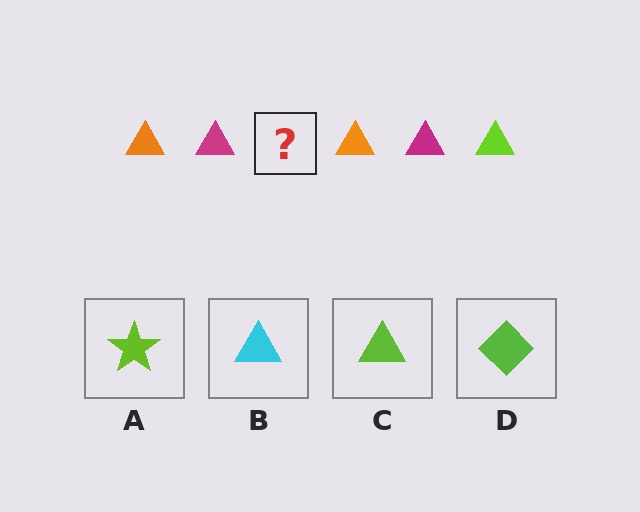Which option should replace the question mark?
Option C.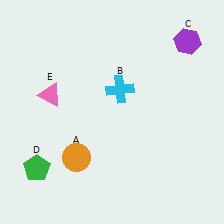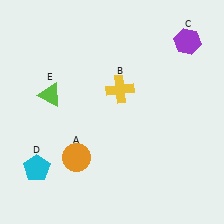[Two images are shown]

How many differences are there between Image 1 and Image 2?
There are 3 differences between the two images.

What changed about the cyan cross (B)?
In Image 1, B is cyan. In Image 2, it changed to yellow.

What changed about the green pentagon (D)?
In Image 1, D is green. In Image 2, it changed to cyan.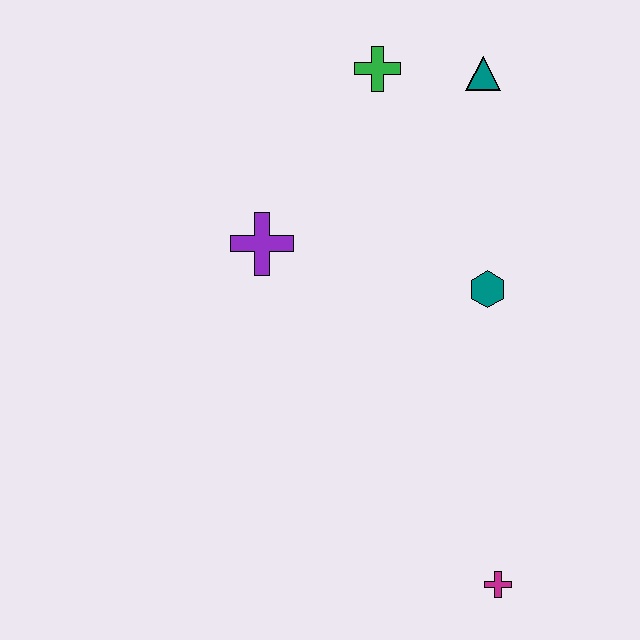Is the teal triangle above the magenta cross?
Yes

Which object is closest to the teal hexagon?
The teal triangle is closest to the teal hexagon.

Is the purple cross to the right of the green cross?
No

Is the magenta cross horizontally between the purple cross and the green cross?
No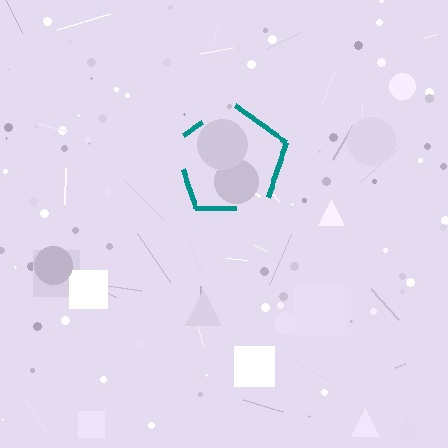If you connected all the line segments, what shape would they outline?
They would outline a pentagon.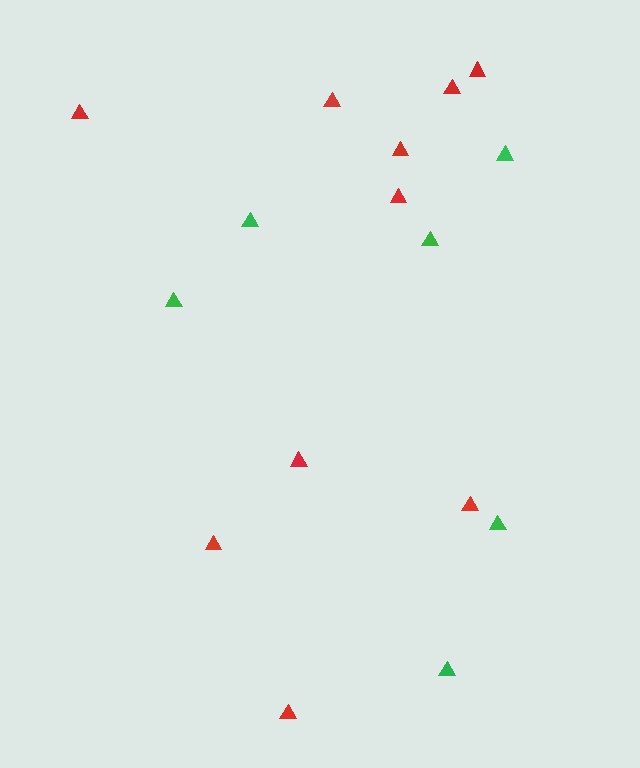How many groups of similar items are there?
There are 2 groups: one group of green triangles (6) and one group of red triangles (10).